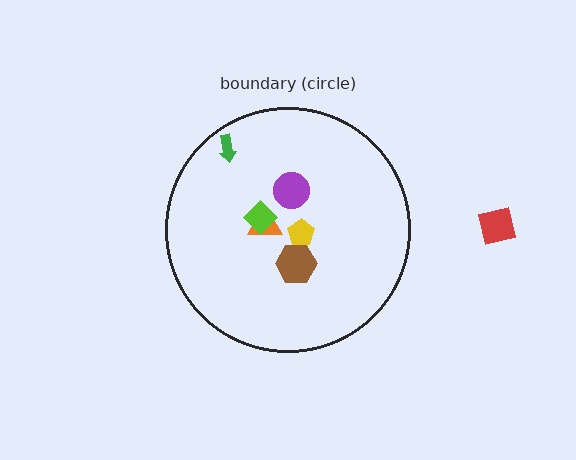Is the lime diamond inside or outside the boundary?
Inside.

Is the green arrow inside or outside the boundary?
Inside.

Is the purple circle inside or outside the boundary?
Inside.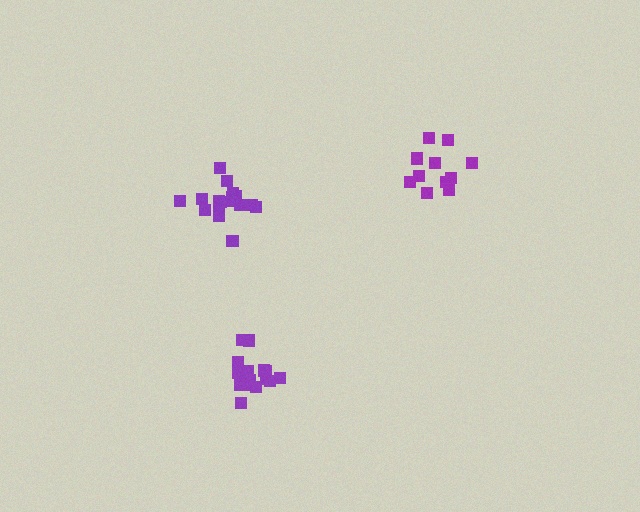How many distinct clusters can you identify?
There are 3 distinct clusters.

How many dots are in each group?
Group 1: 17 dots, Group 2: 11 dots, Group 3: 16 dots (44 total).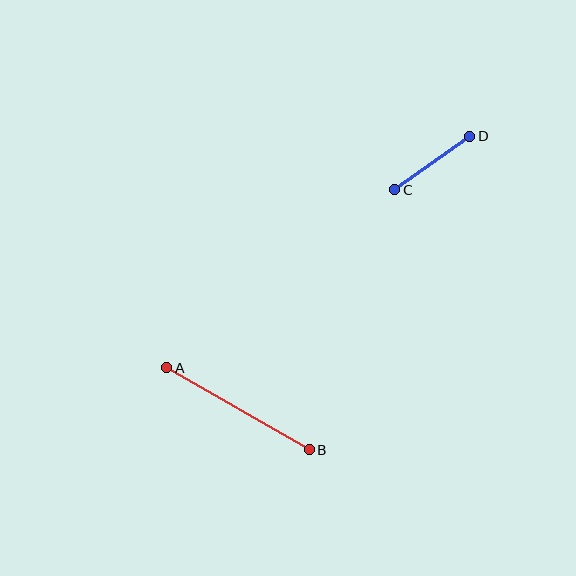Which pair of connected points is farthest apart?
Points A and B are farthest apart.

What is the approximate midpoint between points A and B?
The midpoint is at approximately (238, 409) pixels.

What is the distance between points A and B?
The distance is approximately 164 pixels.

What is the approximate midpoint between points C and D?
The midpoint is at approximately (432, 163) pixels.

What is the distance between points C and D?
The distance is approximately 92 pixels.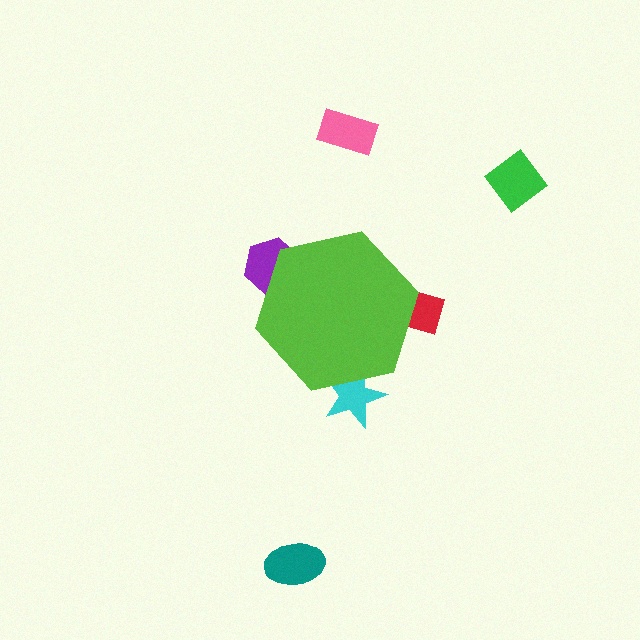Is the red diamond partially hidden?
Yes, the red diamond is partially hidden behind the lime hexagon.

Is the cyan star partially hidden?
Yes, the cyan star is partially hidden behind the lime hexagon.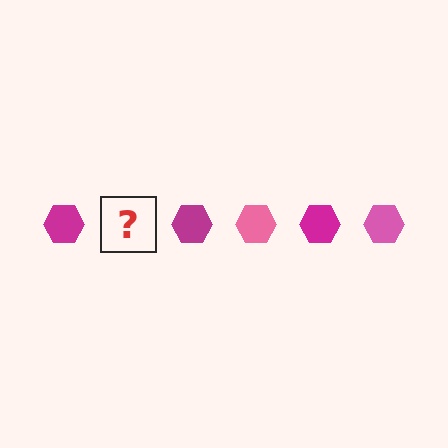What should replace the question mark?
The question mark should be replaced with a pink hexagon.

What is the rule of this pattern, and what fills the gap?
The rule is that the pattern cycles through magenta, pink hexagons. The gap should be filled with a pink hexagon.